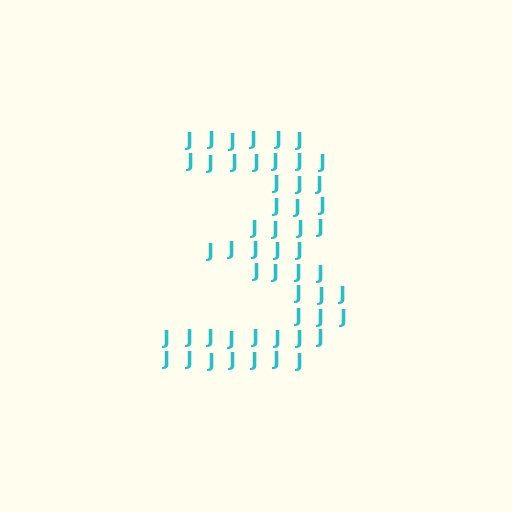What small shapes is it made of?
It is made of small letter J's.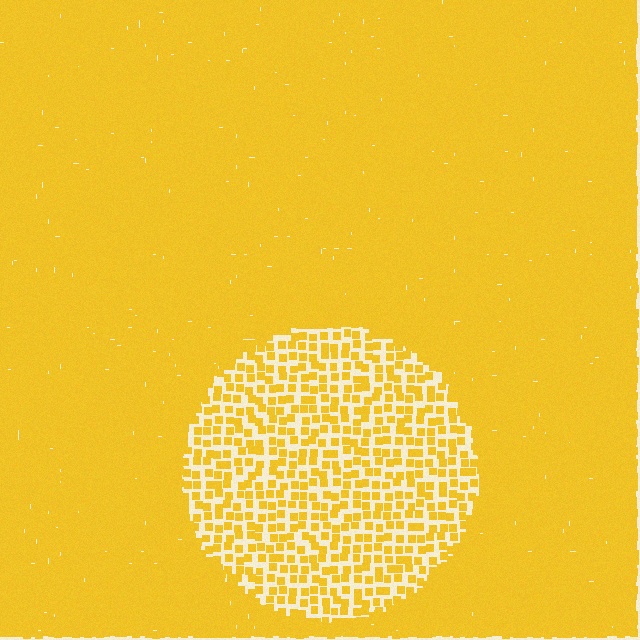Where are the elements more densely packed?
The elements are more densely packed outside the circle boundary.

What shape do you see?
I see a circle.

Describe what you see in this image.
The image contains small yellow elements arranged at two different densities. A circle-shaped region is visible where the elements are less densely packed than the surrounding area.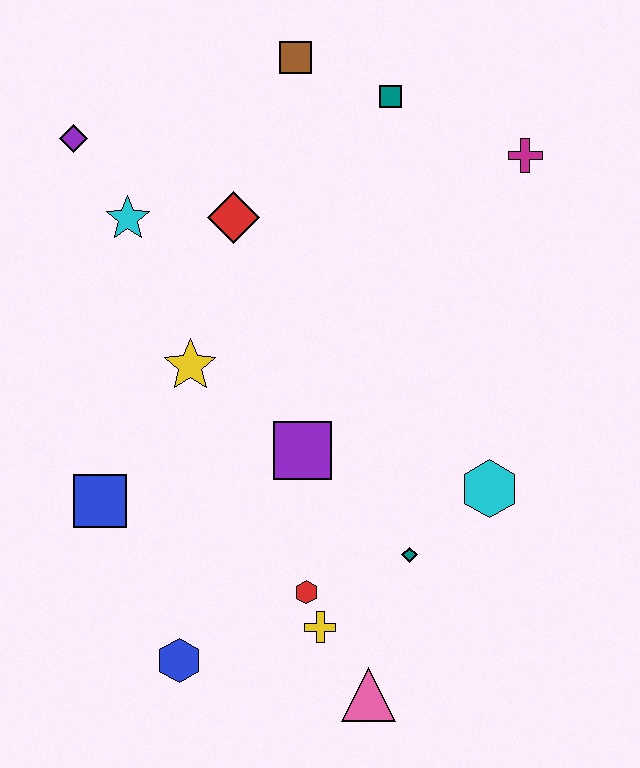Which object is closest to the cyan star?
The purple diamond is closest to the cyan star.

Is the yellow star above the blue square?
Yes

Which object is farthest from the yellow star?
The magenta cross is farthest from the yellow star.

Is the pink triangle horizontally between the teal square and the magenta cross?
No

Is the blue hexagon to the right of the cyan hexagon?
No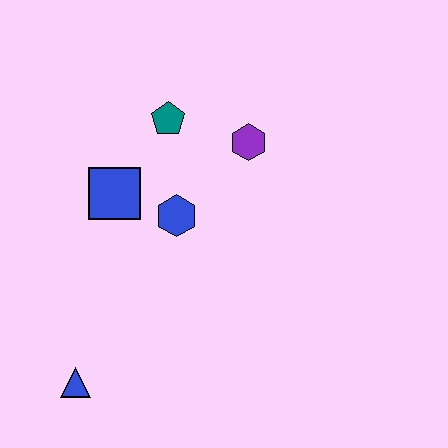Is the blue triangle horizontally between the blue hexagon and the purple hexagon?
No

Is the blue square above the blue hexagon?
Yes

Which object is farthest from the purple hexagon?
The blue triangle is farthest from the purple hexagon.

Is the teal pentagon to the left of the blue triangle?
No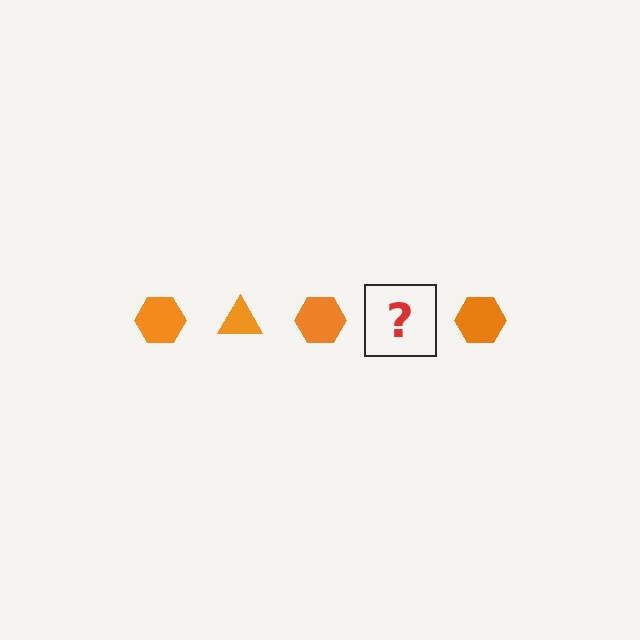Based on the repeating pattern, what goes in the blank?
The blank should be an orange triangle.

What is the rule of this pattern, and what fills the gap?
The rule is that the pattern cycles through hexagon, triangle shapes in orange. The gap should be filled with an orange triangle.